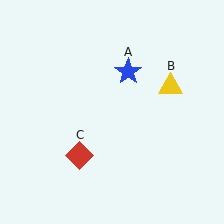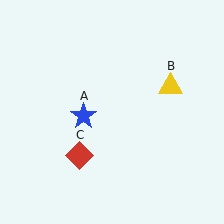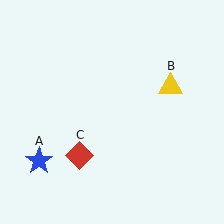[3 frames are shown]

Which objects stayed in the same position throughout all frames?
Yellow triangle (object B) and red diamond (object C) remained stationary.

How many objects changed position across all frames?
1 object changed position: blue star (object A).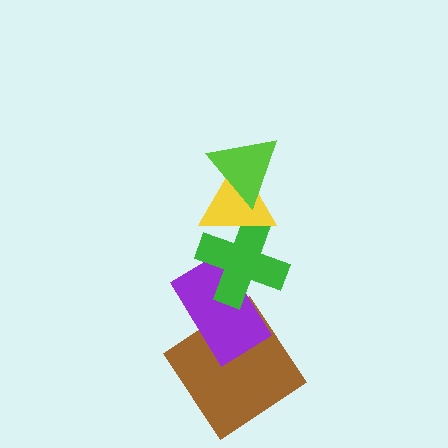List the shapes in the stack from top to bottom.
From top to bottom: the lime triangle, the yellow triangle, the green cross, the purple rectangle, the brown diamond.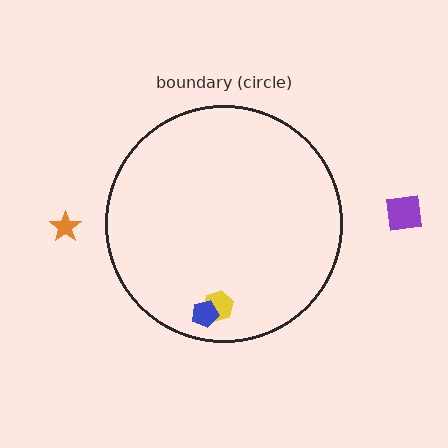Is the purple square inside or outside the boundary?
Outside.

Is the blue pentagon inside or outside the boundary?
Inside.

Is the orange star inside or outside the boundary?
Outside.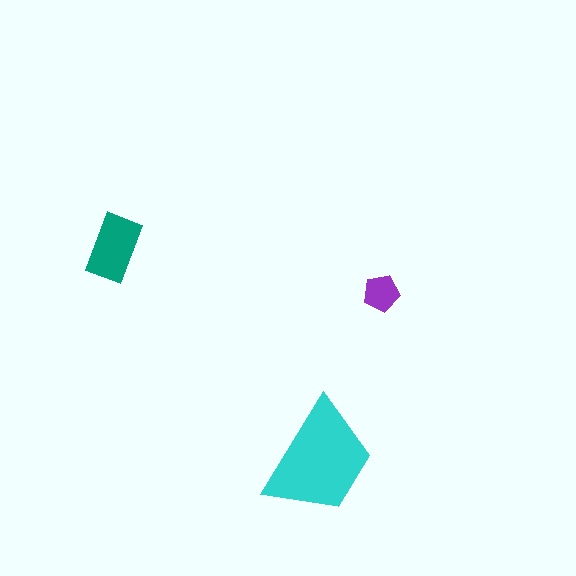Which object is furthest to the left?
The teal rectangle is leftmost.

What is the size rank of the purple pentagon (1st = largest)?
3rd.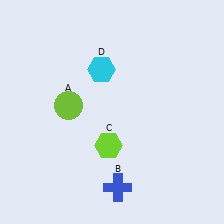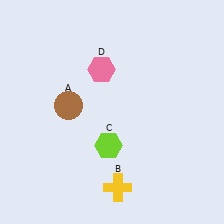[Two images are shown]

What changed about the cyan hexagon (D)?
In Image 1, D is cyan. In Image 2, it changed to pink.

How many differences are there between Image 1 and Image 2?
There are 3 differences between the two images.